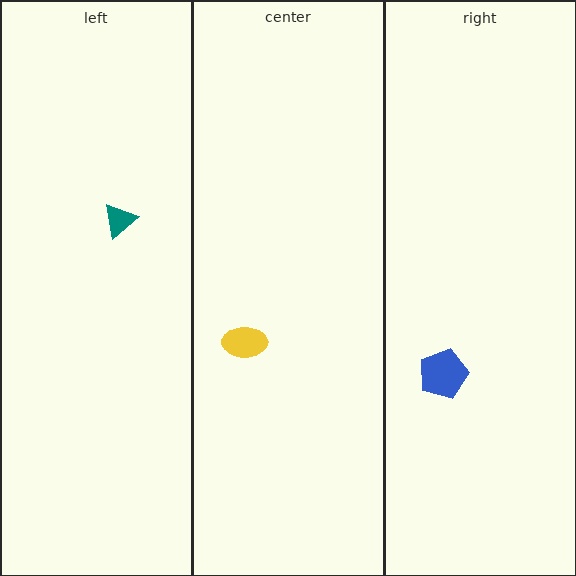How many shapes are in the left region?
1.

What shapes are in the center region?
The yellow ellipse.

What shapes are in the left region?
The teal triangle.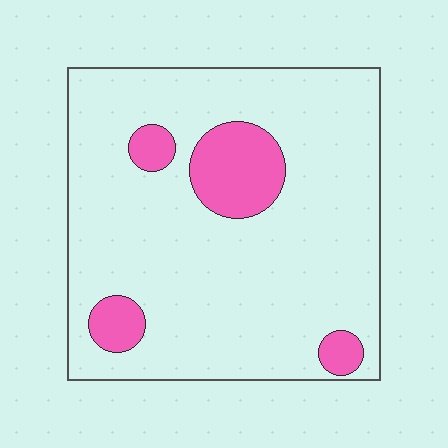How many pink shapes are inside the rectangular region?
4.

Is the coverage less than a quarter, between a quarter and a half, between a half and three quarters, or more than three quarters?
Less than a quarter.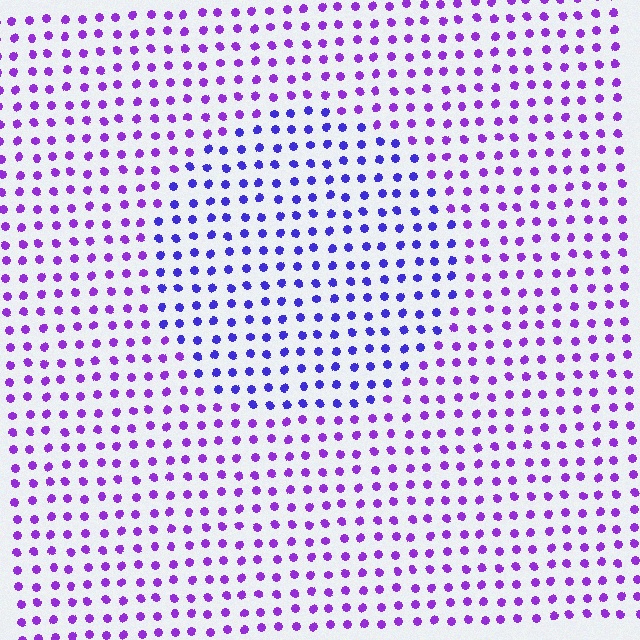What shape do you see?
I see a circle.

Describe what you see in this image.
The image is filled with small purple elements in a uniform arrangement. A circle-shaped region is visible where the elements are tinted to a slightly different hue, forming a subtle color boundary.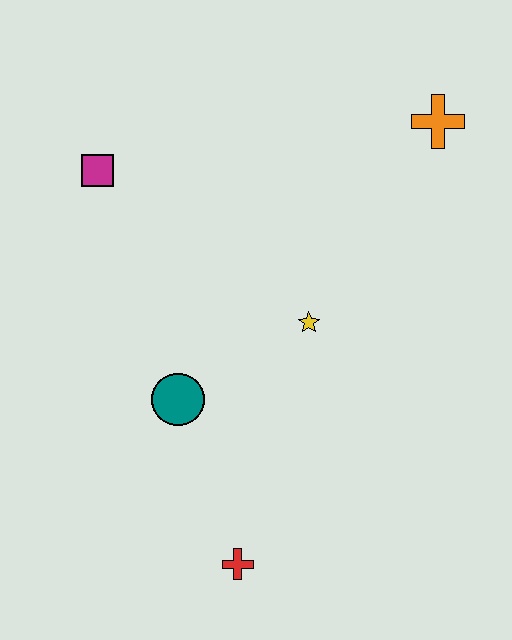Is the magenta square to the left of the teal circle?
Yes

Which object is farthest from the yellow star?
The magenta square is farthest from the yellow star.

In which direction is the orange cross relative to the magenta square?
The orange cross is to the right of the magenta square.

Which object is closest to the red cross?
The teal circle is closest to the red cross.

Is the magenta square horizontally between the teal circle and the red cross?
No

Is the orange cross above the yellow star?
Yes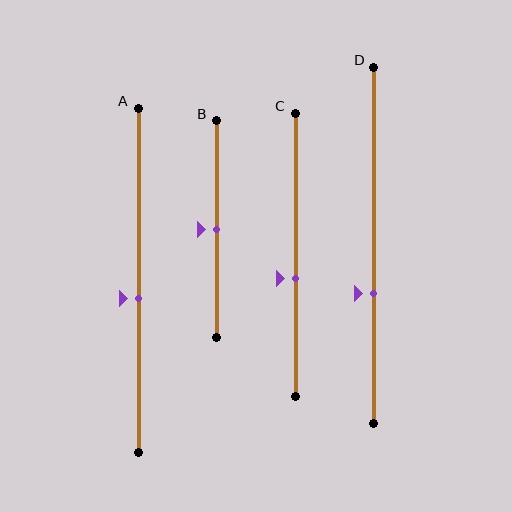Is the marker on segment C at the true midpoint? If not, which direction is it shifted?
No, the marker on segment C is shifted downward by about 9% of the segment length.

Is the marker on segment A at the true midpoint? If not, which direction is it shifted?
No, the marker on segment A is shifted downward by about 5% of the segment length.